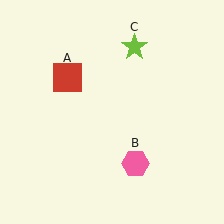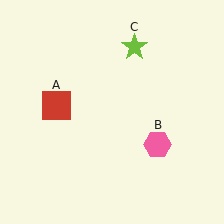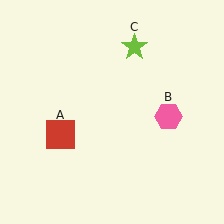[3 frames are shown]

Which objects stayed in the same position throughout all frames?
Lime star (object C) remained stationary.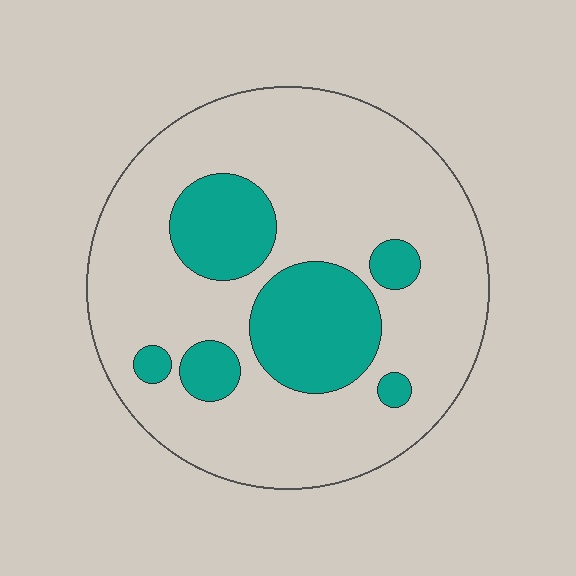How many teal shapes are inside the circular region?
6.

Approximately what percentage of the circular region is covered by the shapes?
Approximately 25%.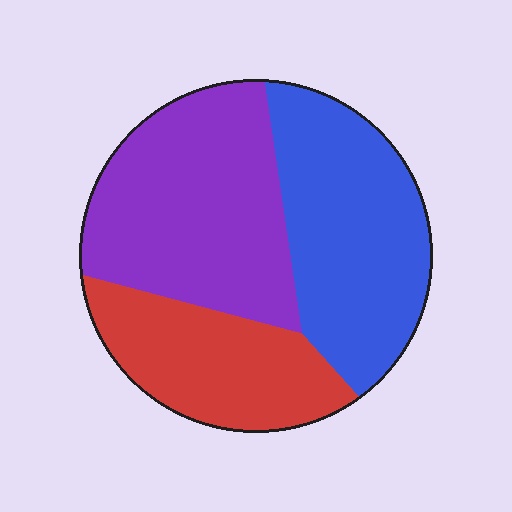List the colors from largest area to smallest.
From largest to smallest: purple, blue, red.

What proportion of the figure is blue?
Blue takes up about three eighths (3/8) of the figure.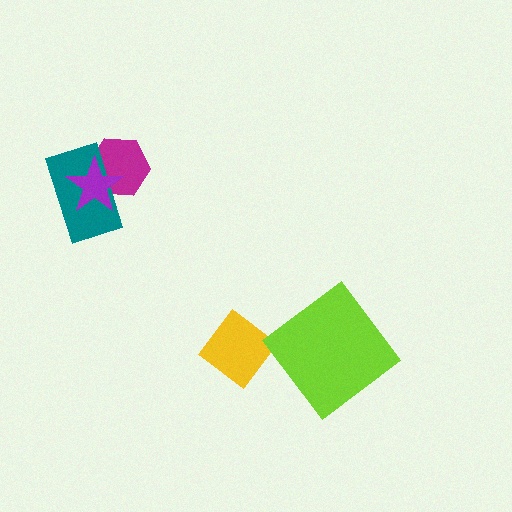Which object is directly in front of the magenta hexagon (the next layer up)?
The teal rectangle is directly in front of the magenta hexagon.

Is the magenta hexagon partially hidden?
Yes, it is partially covered by another shape.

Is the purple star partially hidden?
No, no other shape covers it.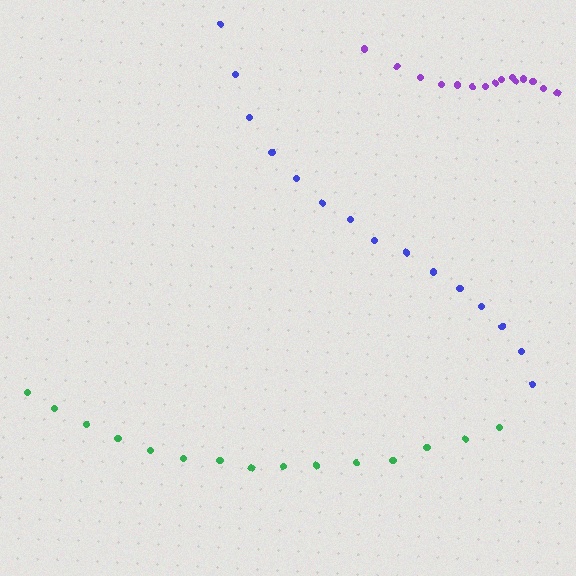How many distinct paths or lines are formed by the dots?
There are 3 distinct paths.